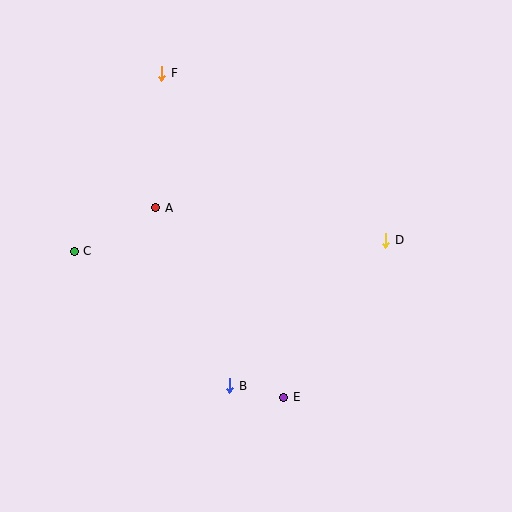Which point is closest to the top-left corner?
Point F is closest to the top-left corner.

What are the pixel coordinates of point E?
Point E is at (284, 397).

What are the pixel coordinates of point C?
Point C is at (74, 251).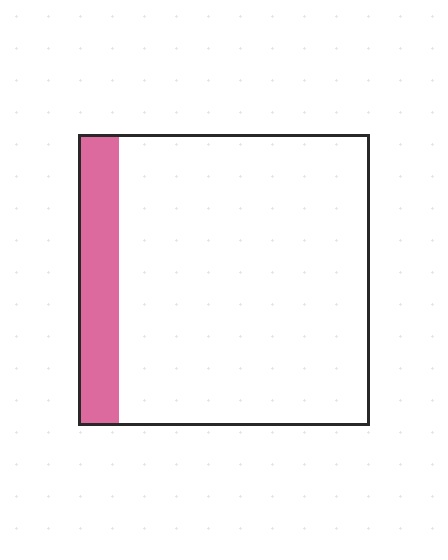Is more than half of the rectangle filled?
No.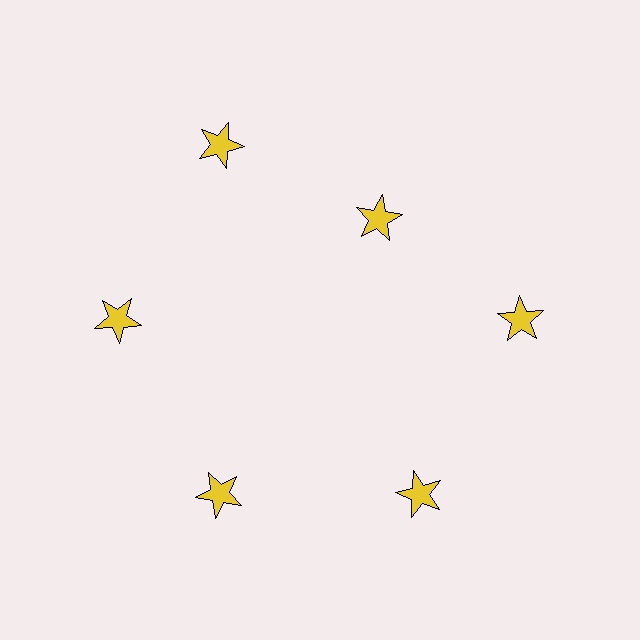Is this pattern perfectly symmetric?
No. The 6 yellow stars are arranged in a ring, but one element near the 1 o'clock position is pulled inward toward the center, breaking the 6-fold rotational symmetry.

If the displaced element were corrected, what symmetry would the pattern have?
It would have 6-fold rotational symmetry — the pattern would map onto itself every 60 degrees.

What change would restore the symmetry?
The symmetry would be restored by moving it outward, back onto the ring so that all 6 stars sit at equal angles and equal distance from the center.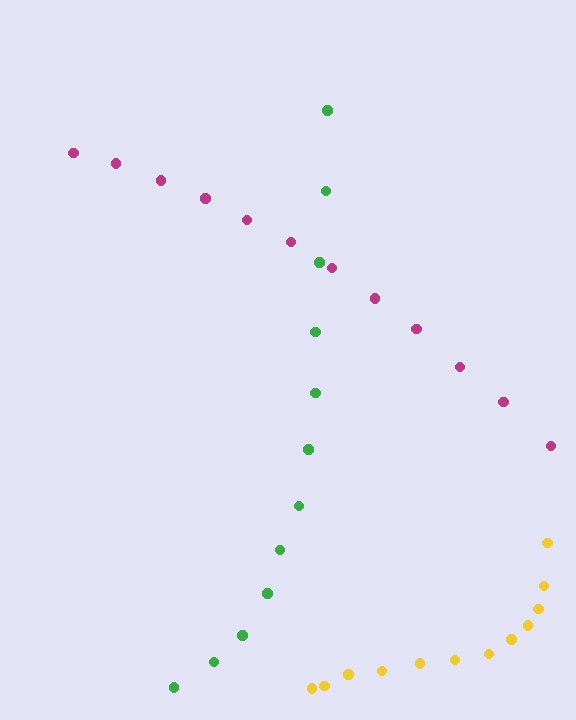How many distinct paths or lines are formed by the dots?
There are 3 distinct paths.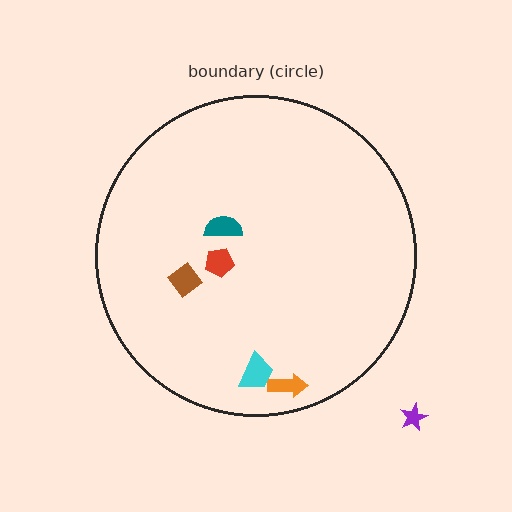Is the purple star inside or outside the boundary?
Outside.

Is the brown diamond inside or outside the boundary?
Inside.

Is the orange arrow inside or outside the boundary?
Inside.